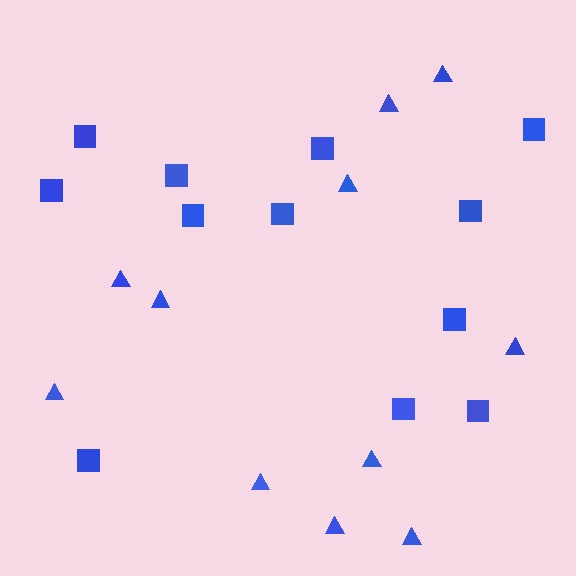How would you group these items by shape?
There are 2 groups: one group of triangles (11) and one group of squares (12).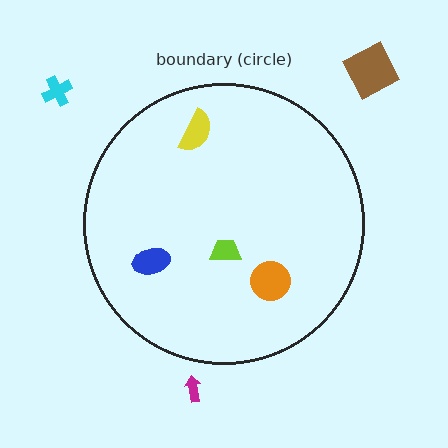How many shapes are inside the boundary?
4 inside, 3 outside.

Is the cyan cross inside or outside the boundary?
Outside.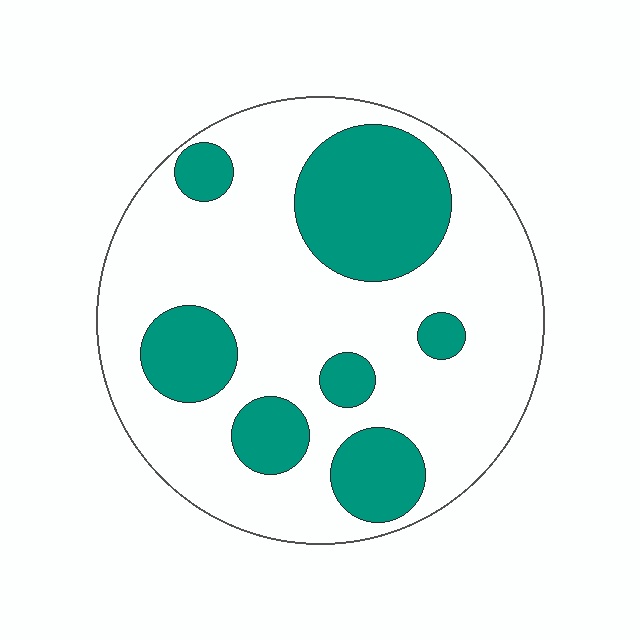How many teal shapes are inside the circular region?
7.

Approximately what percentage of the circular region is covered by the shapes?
Approximately 30%.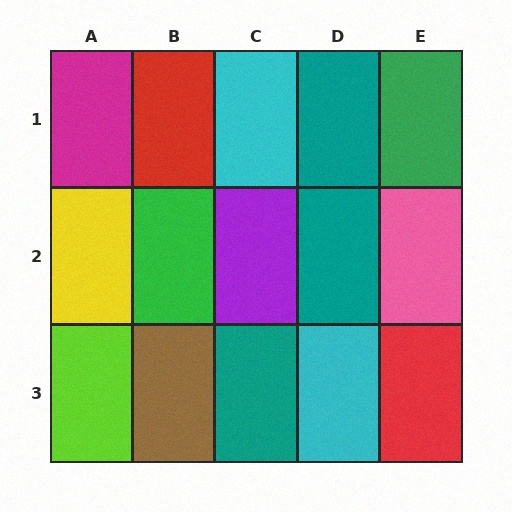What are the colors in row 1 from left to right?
Magenta, red, cyan, teal, green.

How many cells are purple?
1 cell is purple.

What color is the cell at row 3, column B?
Brown.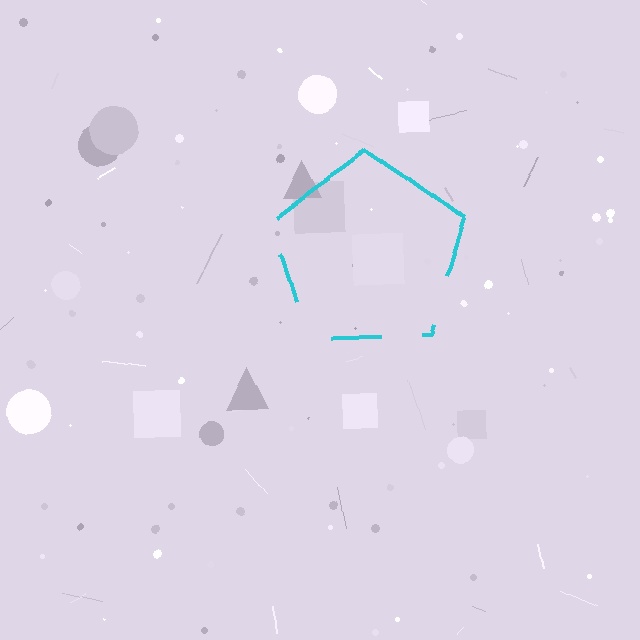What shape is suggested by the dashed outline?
The dashed outline suggests a pentagon.